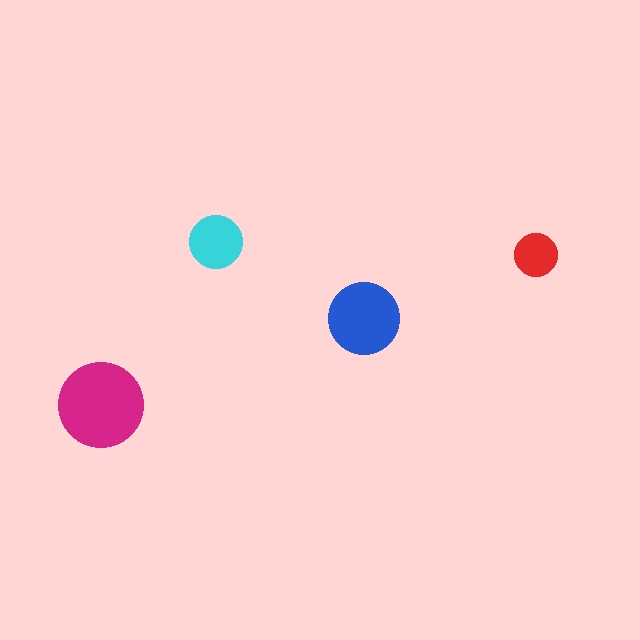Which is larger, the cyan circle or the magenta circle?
The magenta one.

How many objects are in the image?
There are 4 objects in the image.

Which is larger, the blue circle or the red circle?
The blue one.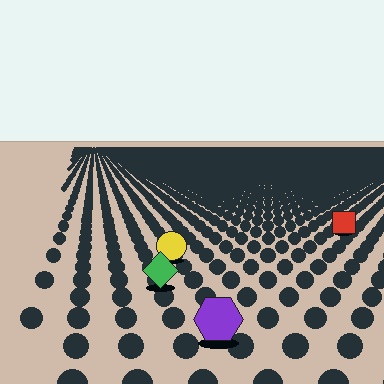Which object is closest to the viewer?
The purple hexagon is closest. The texture marks near it are larger and more spread out.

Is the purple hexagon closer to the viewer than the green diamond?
Yes. The purple hexagon is closer — you can tell from the texture gradient: the ground texture is coarser near it.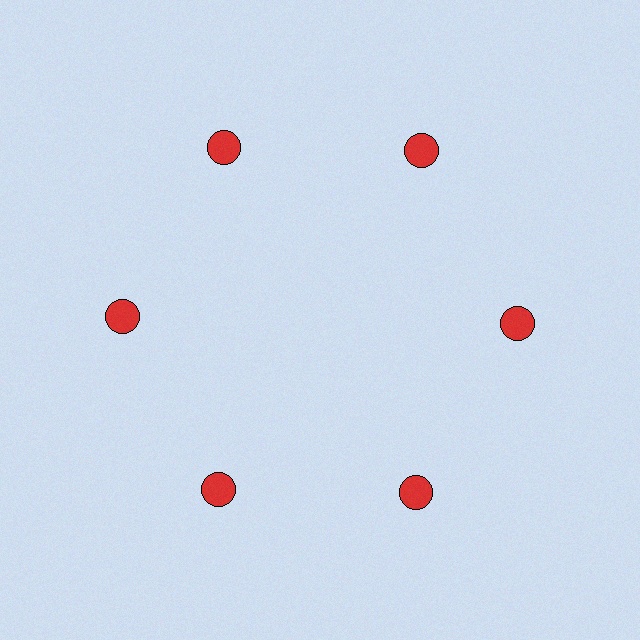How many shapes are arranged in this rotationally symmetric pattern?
There are 6 shapes, arranged in 6 groups of 1.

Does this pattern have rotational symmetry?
Yes, this pattern has 6-fold rotational symmetry. It looks the same after rotating 60 degrees around the center.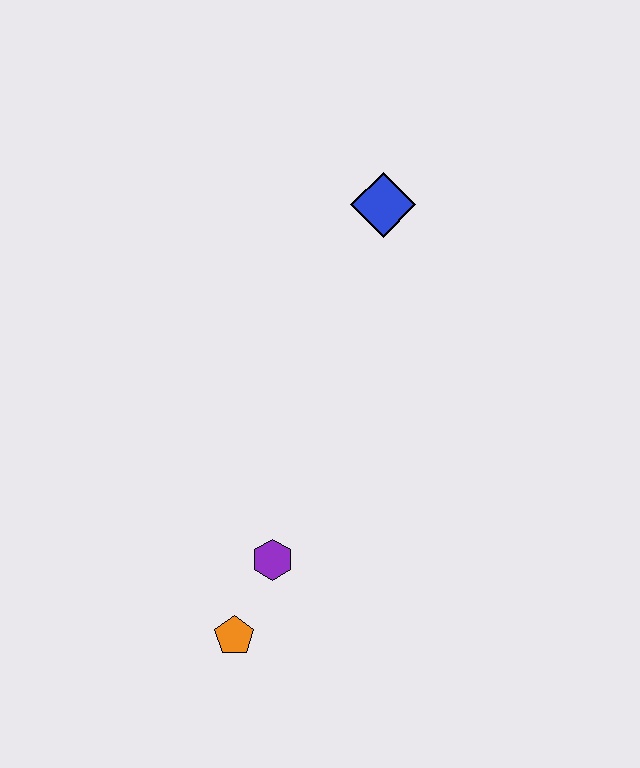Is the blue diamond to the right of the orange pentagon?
Yes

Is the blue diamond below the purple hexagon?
No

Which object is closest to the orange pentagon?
The purple hexagon is closest to the orange pentagon.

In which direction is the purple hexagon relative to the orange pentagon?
The purple hexagon is above the orange pentagon.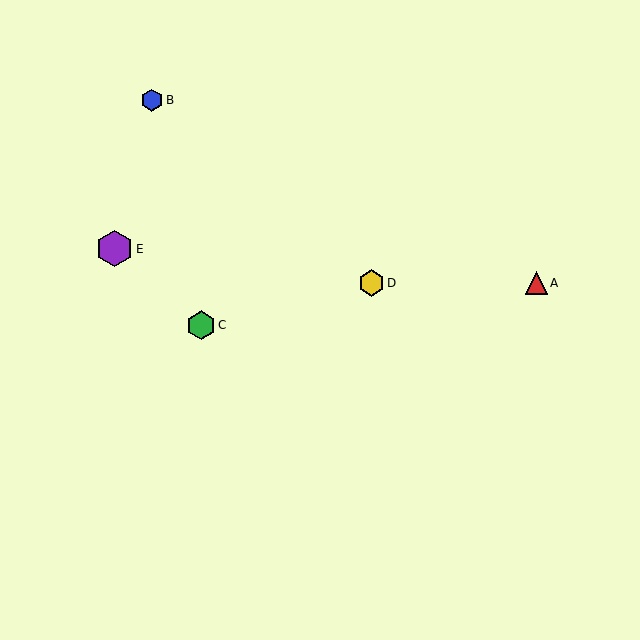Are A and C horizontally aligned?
No, A is at y≈283 and C is at y≈325.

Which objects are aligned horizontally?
Objects A, D are aligned horizontally.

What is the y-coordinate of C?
Object C is at y≈325.